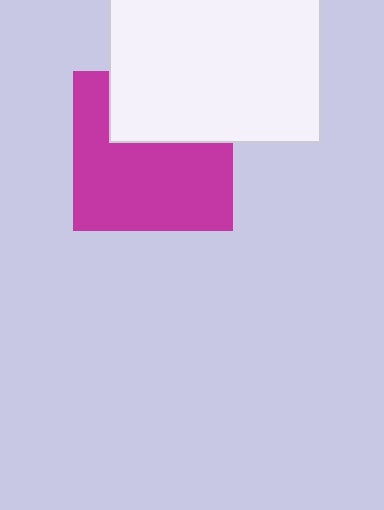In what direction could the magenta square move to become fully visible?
The magenta square could move down. That would shift it out from behind the white square entirely.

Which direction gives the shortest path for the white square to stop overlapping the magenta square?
Moving up gives the shortest separation.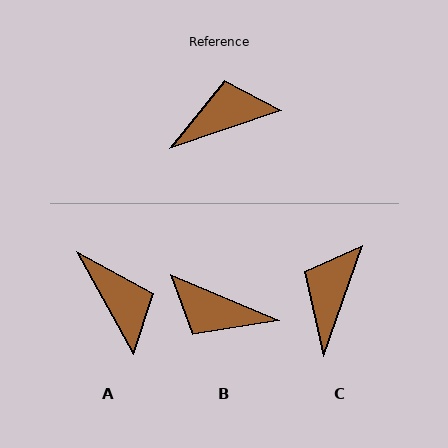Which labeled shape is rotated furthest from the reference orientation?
B, about 138 degrees away.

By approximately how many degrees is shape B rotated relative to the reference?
Approximately 138 degrees counter-clockwise.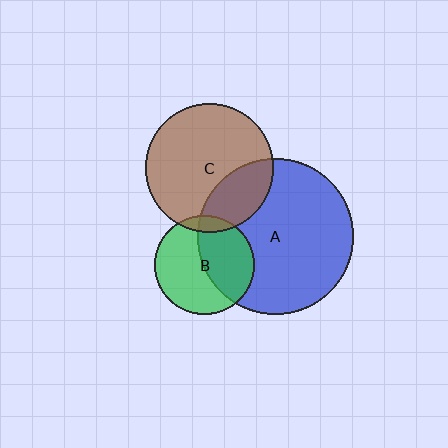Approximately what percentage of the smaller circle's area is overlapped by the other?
Approximately 45%.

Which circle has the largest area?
Circle A (blue).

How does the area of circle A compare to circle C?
Approximately 1.5 times.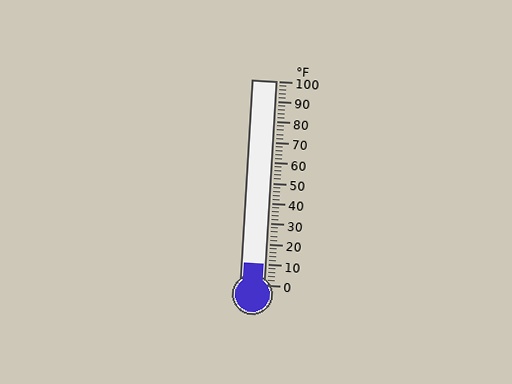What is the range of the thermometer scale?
The thermometer scale ranges from 0°F to 100°F.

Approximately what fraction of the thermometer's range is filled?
The thermometer is filled to approximately 10% of its range.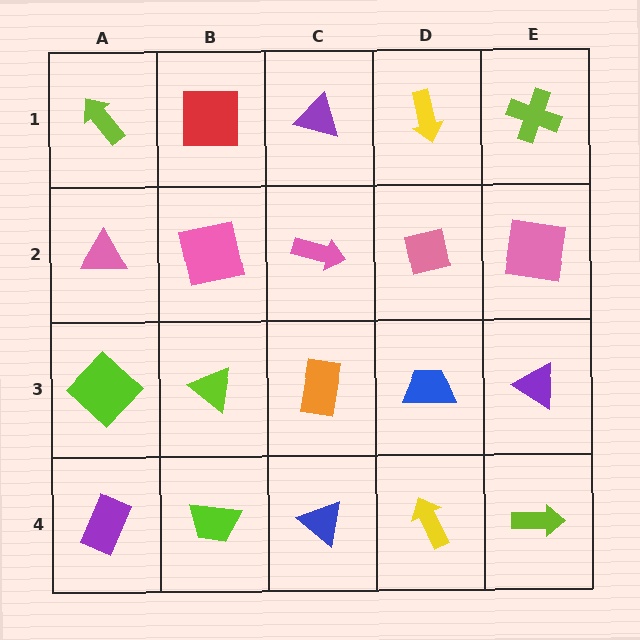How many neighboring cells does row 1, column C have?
3.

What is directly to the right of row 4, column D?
A lime arrow.